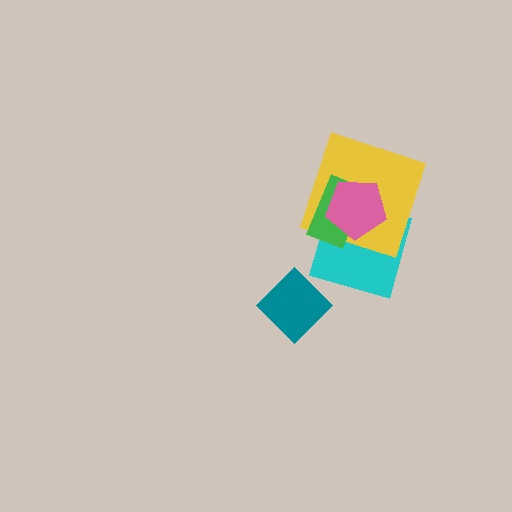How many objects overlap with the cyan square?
3 objects overlap with the cyan square.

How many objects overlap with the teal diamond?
0 objects overlap with the teal diamond.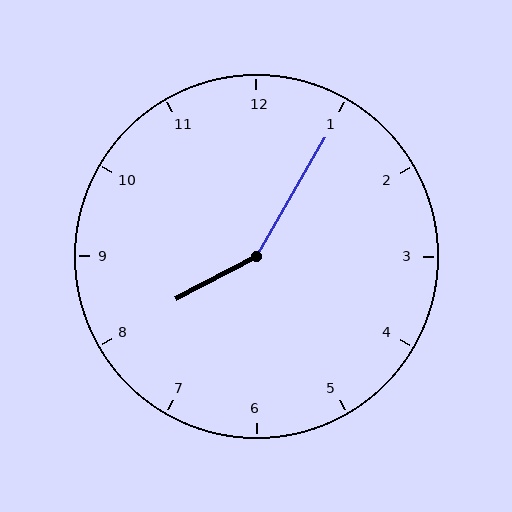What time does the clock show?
8:05.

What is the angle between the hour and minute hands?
Approximately 148 degrees.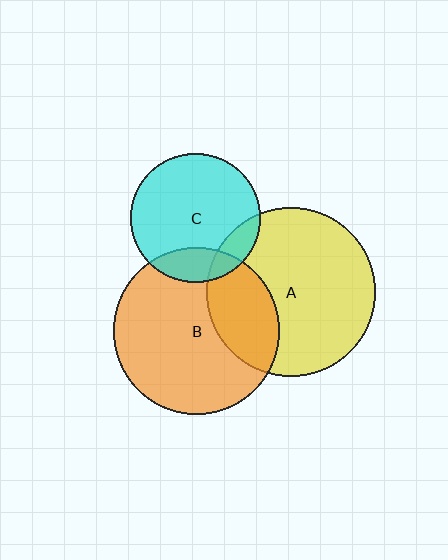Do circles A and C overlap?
Yes.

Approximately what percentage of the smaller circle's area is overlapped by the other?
Approximately 15%.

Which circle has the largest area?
Circle A (yellow).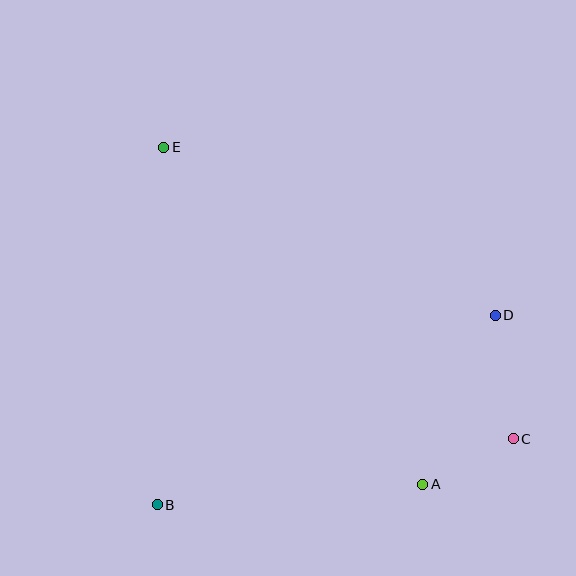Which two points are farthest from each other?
Points C and E are farthest from each other.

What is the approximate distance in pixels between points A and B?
The distance between A and B is approximately 266 pixels.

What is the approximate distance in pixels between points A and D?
The distance between A and D is approximately 184 pixels.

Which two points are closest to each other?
Points A and C are closest to each other.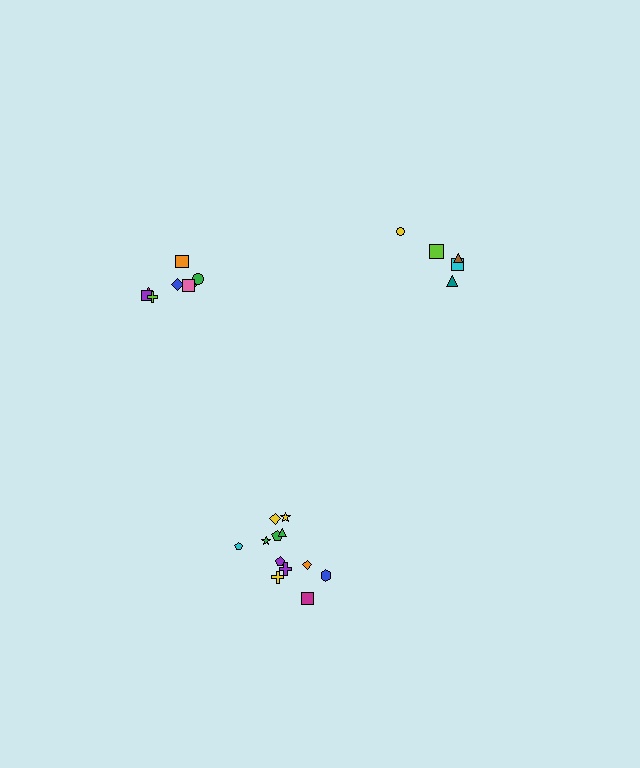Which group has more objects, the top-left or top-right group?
The top-left group.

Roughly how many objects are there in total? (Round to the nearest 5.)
Roughly 25 objects in total.